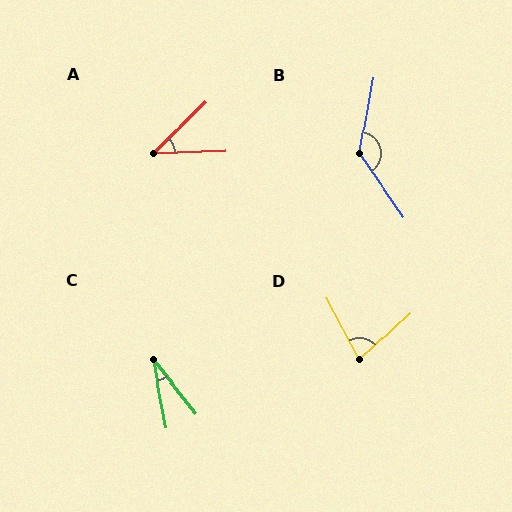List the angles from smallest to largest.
C (28°), A (43°), D (75°), B (136°).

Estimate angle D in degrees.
Approximately 75 degrees.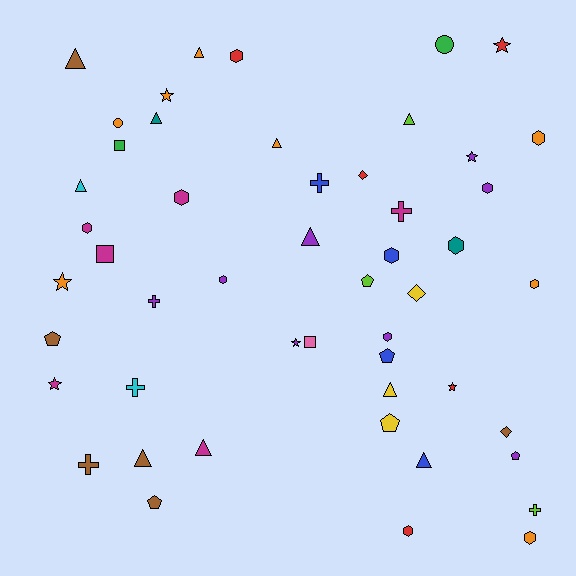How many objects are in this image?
There are 50 objects.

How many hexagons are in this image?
There are 12 hexagons.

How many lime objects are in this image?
There are 3 lime objects.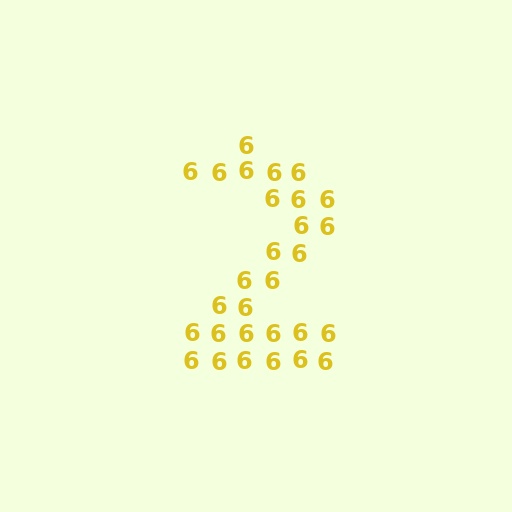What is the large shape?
The large shape is the digit 2.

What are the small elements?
The small elements are digit 6's.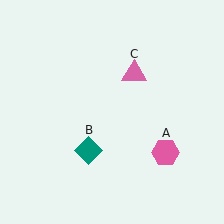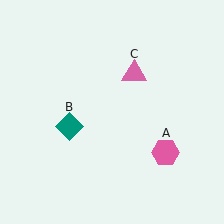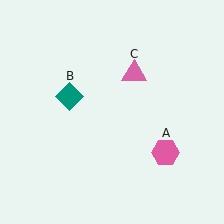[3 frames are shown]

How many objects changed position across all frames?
1 object changed position: teal diamond (object B).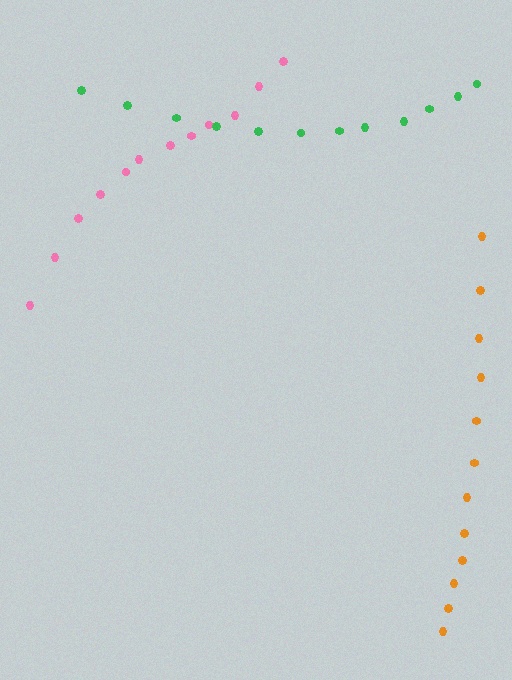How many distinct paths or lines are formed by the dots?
There are 3 distinct paths.